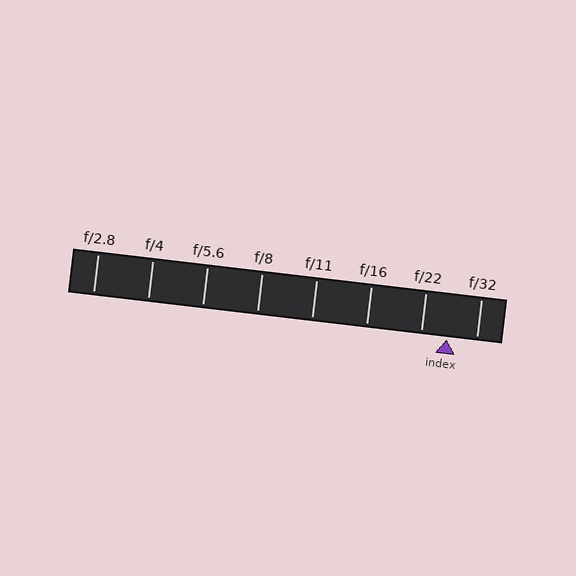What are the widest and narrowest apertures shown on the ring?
The widest aperture shown is f/2.8 and the narrowest is f/32.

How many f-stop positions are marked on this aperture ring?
There are 8 f-stop positions marked.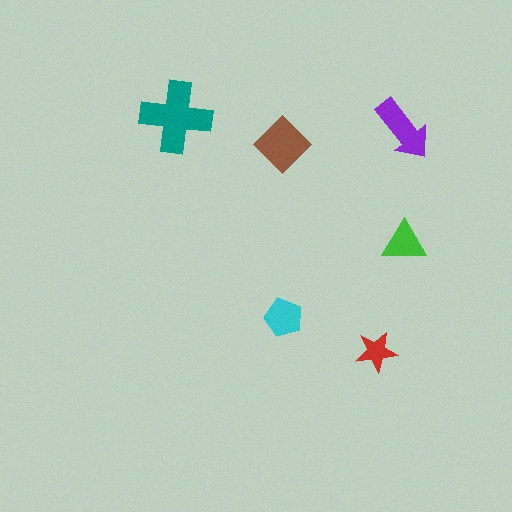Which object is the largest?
The teal cross.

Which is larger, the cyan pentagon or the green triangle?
The cyan pentagon.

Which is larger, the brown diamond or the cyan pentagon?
The brown diamond.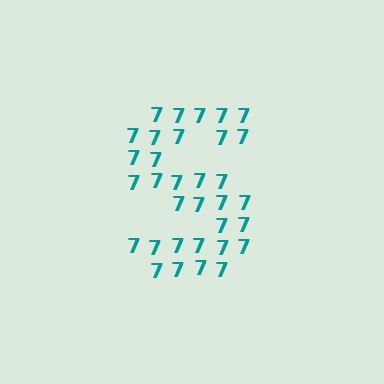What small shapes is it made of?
It is made of small digit 7's.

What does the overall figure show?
The overall figure shows the letter S.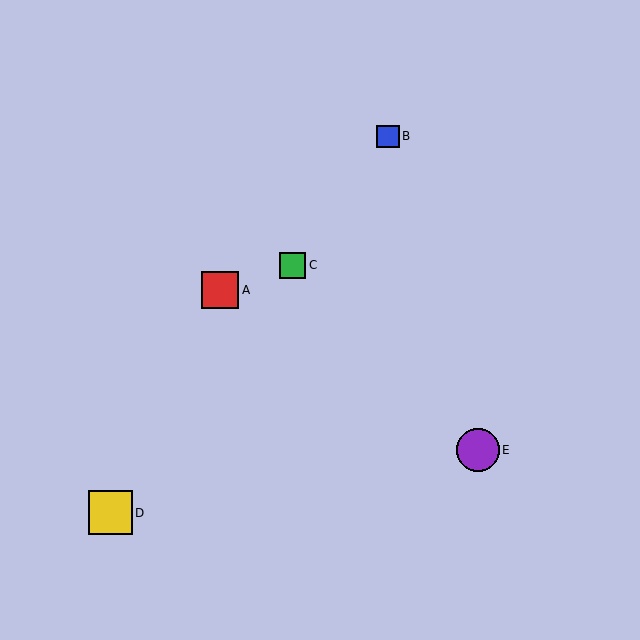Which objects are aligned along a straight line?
Objects B, C, D are aligned along a straight line.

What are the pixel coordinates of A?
Object A is at (220, 290).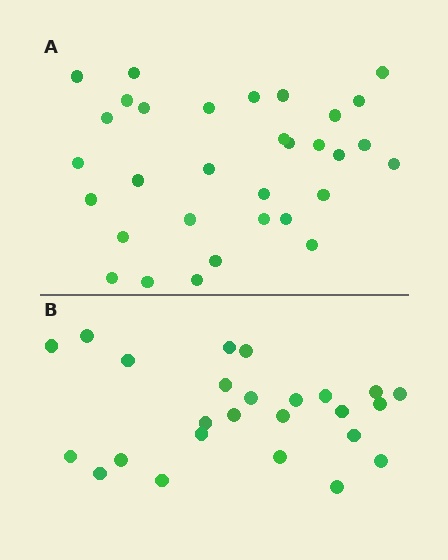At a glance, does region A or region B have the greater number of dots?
Region A (the top region) has more dots.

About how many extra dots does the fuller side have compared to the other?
Region A has roughly 8 or so more dots than region B.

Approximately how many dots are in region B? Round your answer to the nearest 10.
About 20 dots. (The exact count is 25, which rounds to 20.)